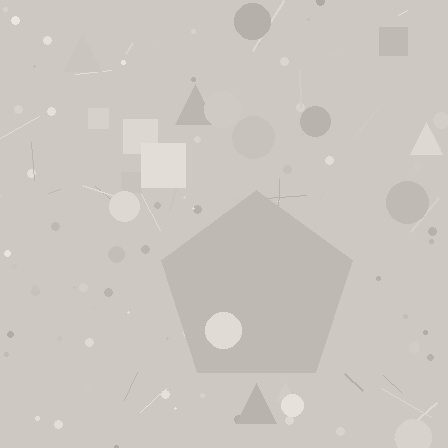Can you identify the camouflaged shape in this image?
The camouflaged shape is a pentagon.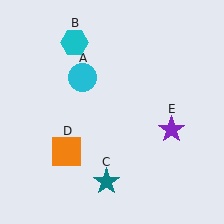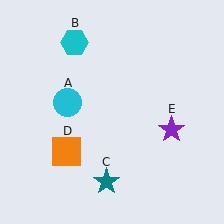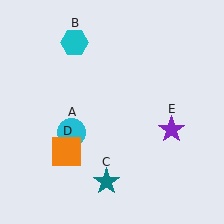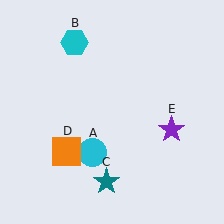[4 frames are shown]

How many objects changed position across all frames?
1 object changed position: cyan circle (object A).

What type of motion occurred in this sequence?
The cyan circle (object A) rotated counterclockwise around the center of the scene.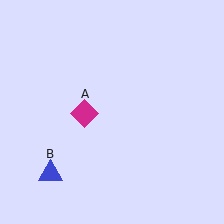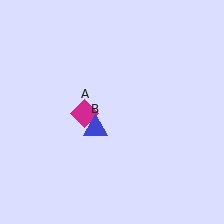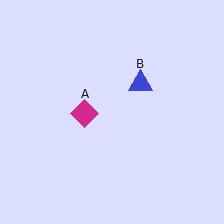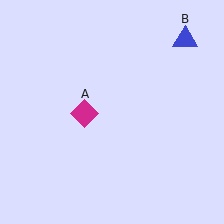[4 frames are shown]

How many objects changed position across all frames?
1 object changed position: blue triangle (object B).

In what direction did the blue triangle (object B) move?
The blue triangle (object B) moved up and to the right.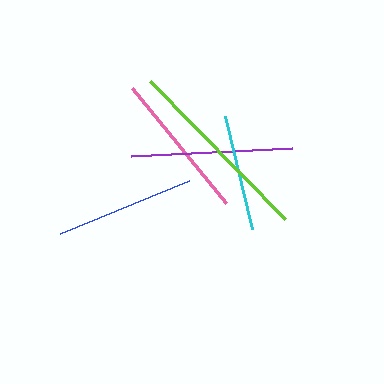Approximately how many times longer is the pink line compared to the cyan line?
The pink line is approximately 1.3 times the length of the cyan line.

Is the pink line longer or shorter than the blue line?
The pink line is longer than the blue line.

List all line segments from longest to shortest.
From longest to shortest: lime, purple, pink, blue, cyan.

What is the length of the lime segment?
The lime segment is approximately 193 pixels long.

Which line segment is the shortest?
The cyan line is the shortest at approximately 116 pixels.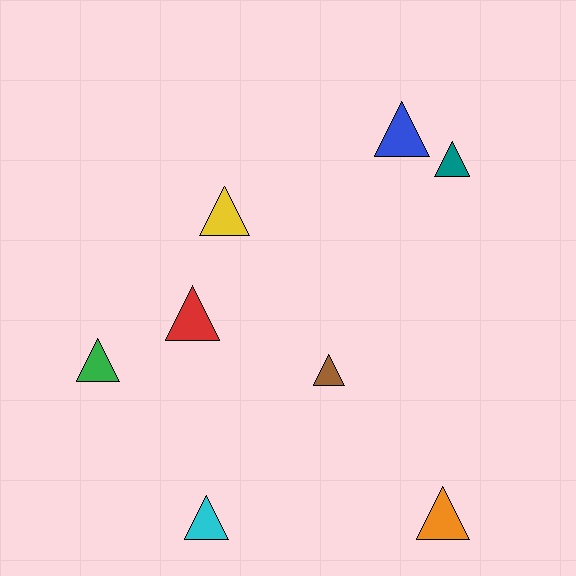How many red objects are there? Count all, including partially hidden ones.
There is 1 red object.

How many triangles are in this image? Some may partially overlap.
There are 8 triangles.